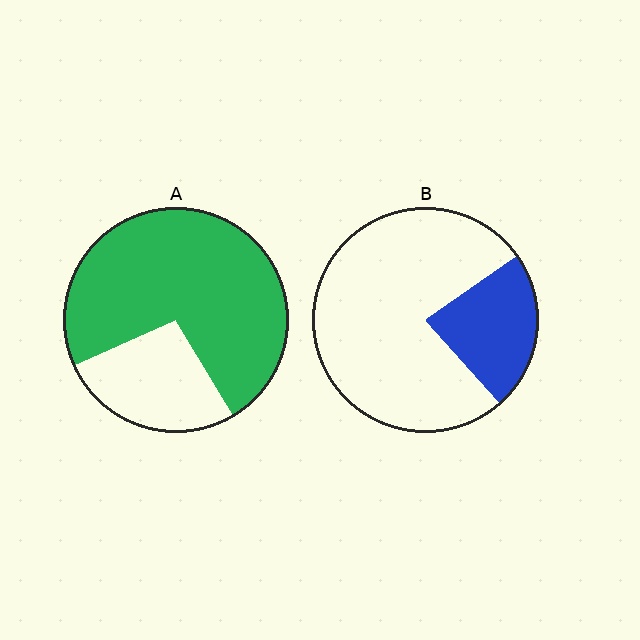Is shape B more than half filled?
No.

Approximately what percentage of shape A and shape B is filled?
A is approximately 75% and B is approximately 25%.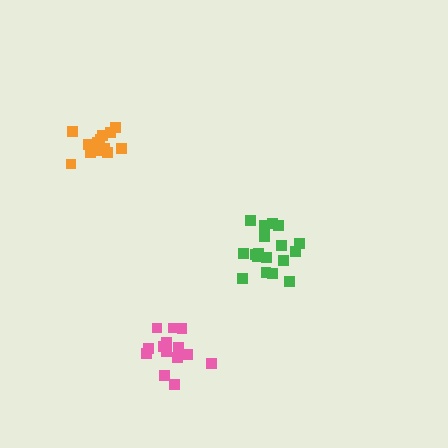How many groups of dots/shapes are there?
There are 3 groups.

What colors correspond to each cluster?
The clusters are colored: green, orange, pink.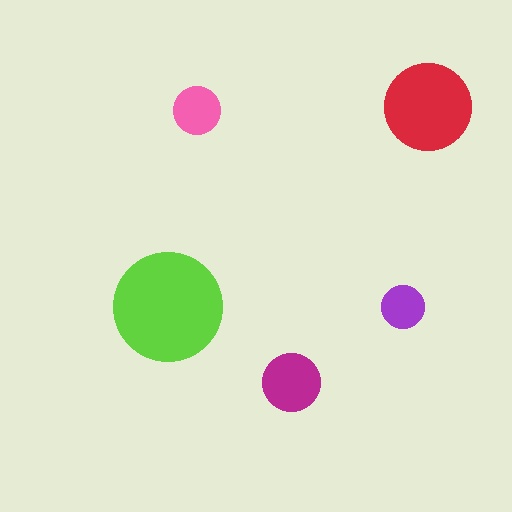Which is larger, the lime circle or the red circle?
The lime one.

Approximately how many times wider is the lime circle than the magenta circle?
About 2 times wider.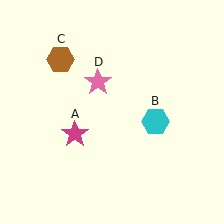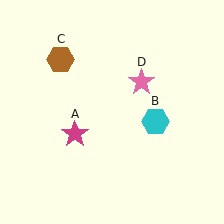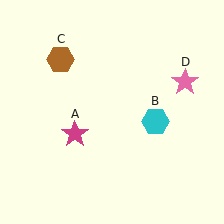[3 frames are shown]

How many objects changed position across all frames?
1 object changed position: pink star (object D).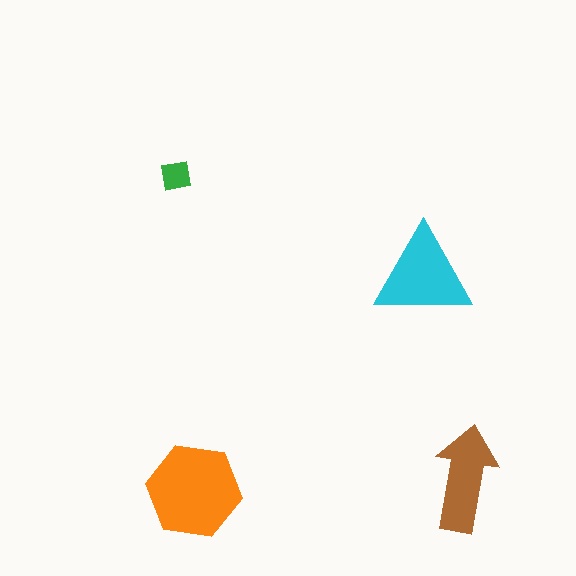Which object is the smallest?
The green square.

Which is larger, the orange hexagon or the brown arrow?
The orange hexagon.